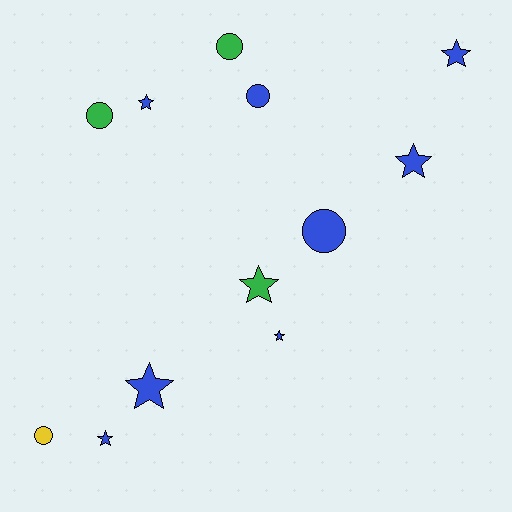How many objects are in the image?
There are 12 objects.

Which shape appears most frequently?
Star, with 7 objects.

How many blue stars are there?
There are 6 blue stars.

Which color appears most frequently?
Blue, with 8 objects.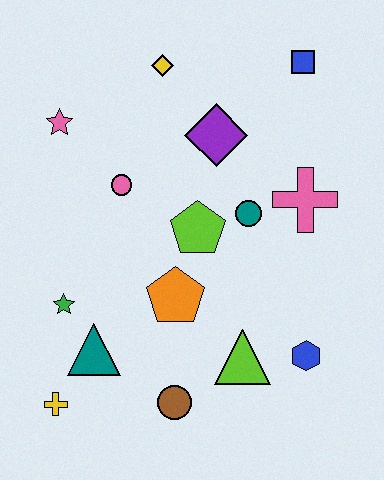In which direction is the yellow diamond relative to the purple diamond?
The yellow diamond is above the purple diamond.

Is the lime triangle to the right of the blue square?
No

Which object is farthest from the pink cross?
The yellow cross is farthest from the pink cross.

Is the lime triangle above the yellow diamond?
No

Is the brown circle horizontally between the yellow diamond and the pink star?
No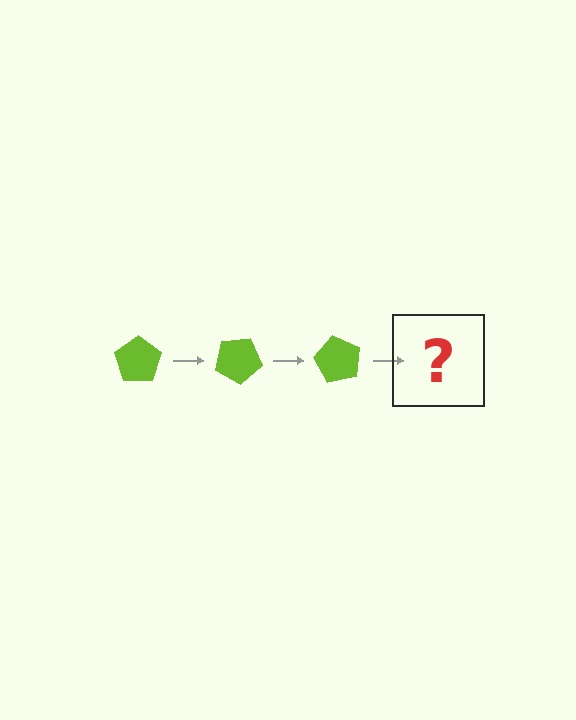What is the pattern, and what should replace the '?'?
The pattern is that the pentagon rotates 30 degrees each step. The '?' should be a lime pentagon rotated 90 degrees.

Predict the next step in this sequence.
The next step is a lime pentagon rotated 90 degrees.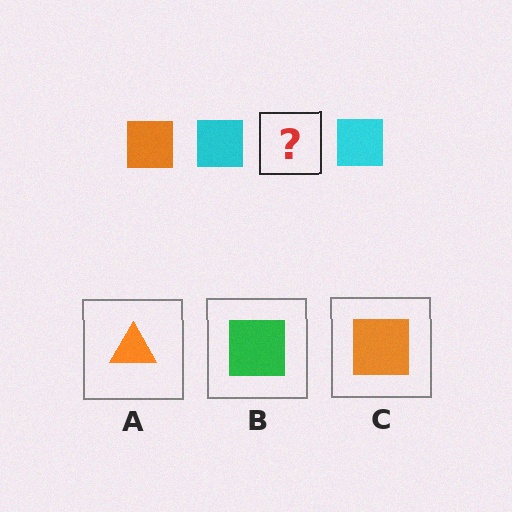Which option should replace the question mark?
Option C.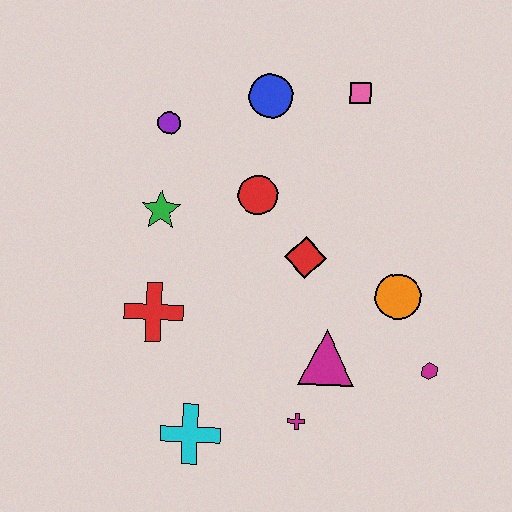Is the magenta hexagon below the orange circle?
Yes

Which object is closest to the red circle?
The red diamond is closest to the red circle.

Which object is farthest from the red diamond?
The cyan cross is farthest from the red diamond.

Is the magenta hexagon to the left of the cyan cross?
No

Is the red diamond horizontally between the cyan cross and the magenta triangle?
Yes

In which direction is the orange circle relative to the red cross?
The orange circle is to the right of the red cross.